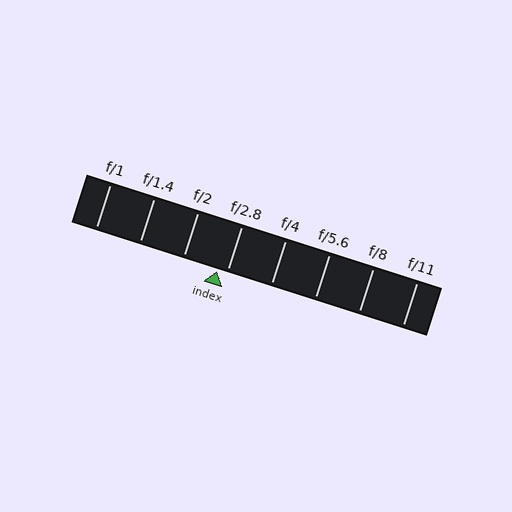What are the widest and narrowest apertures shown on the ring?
The widest aperture shown is f/1 and the narrowest is f/11.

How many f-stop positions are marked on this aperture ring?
There are 8 f-stop positions marked.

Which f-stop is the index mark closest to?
The index mark is closest to f/2.8.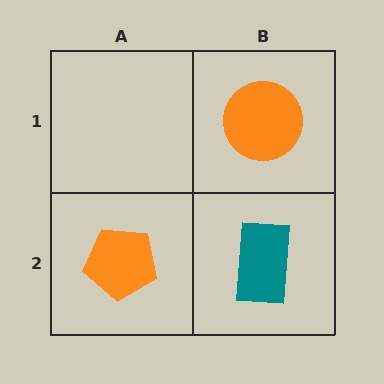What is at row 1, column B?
An orange circle.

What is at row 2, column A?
An orange pentagon.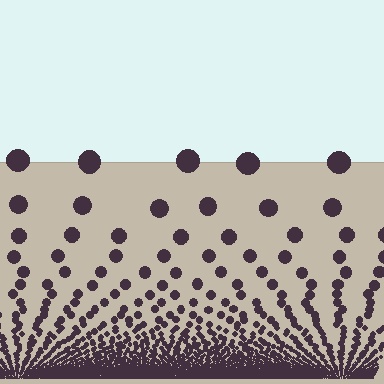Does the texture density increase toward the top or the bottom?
Density increases toward the bottom.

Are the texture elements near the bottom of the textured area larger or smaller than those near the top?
Smaller. The gradient is inverted — elements near the bottom are smaller and denser.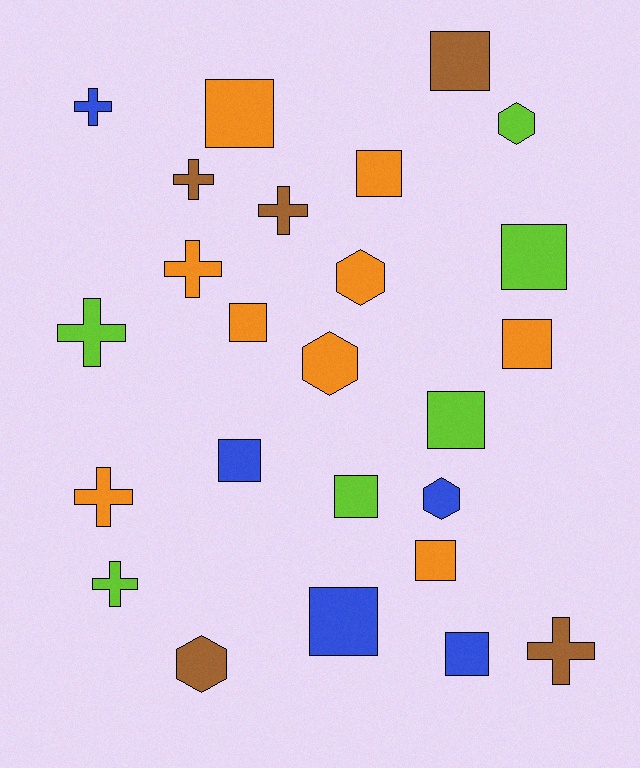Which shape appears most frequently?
Square, with 12 objects.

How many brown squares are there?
There is 1 brown square.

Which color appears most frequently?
Orange, with 9 objects.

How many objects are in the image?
There are 25 objects.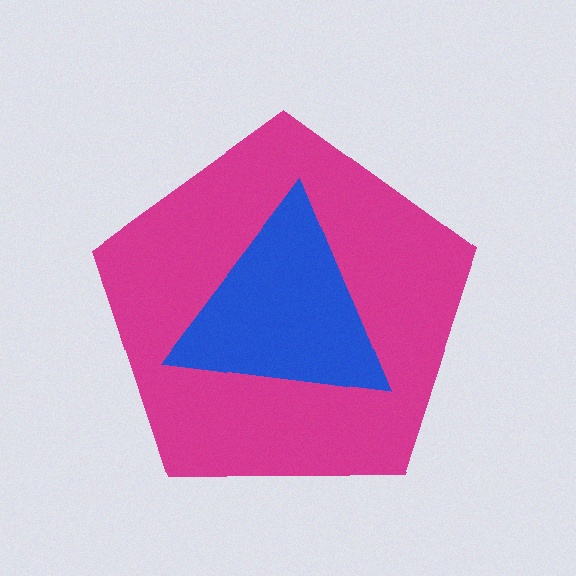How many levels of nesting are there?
2.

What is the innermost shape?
The blue triangle.